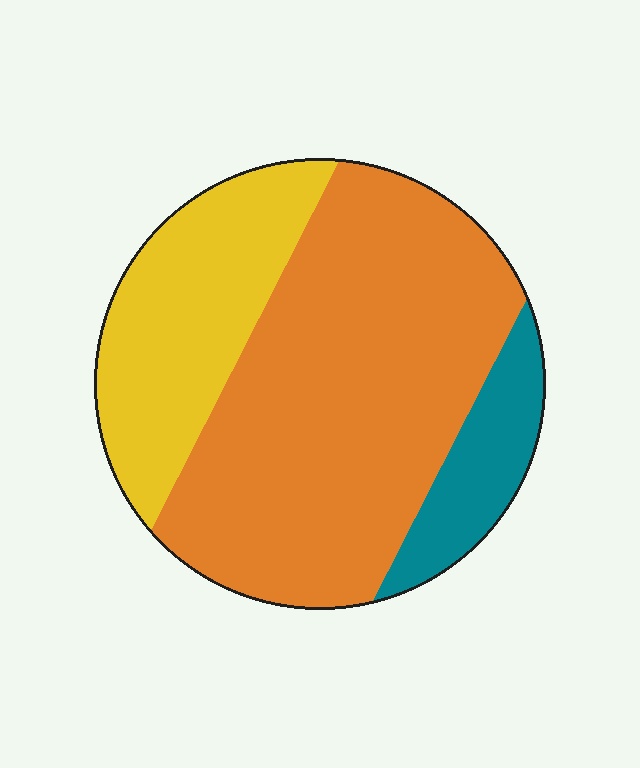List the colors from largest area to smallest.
From largest to smallest: orange, yellow, teal.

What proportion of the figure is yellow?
Yellow takes up about one quarter (1/4) of the figure.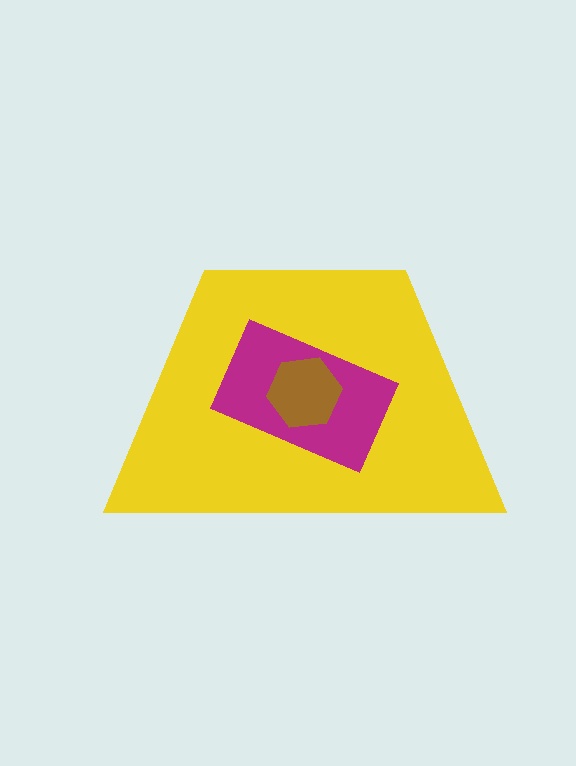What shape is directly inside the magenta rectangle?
The brown hexagon.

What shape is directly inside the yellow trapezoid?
The magenta rectangle.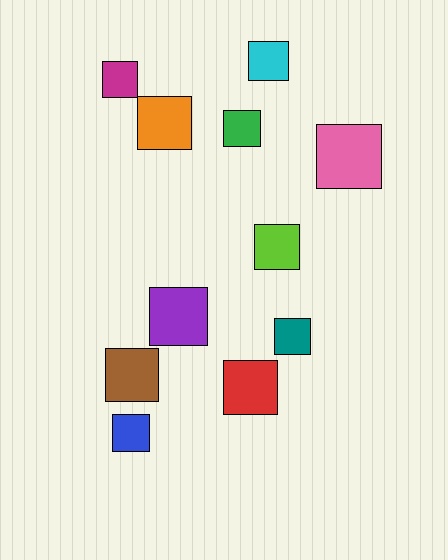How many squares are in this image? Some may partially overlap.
There are 11 squares.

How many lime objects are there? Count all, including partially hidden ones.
There is 1 lime object.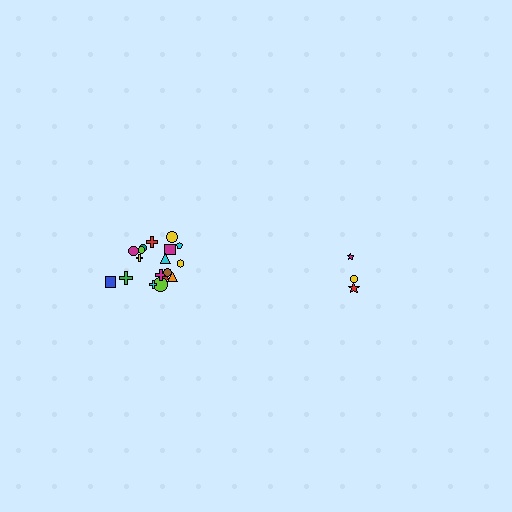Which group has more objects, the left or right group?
The left group.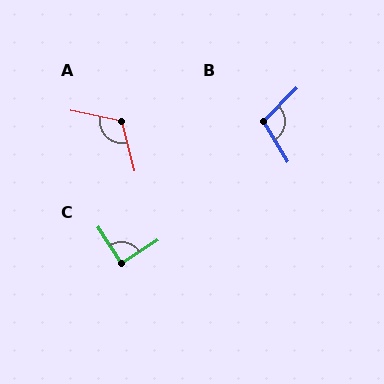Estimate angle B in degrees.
Approximately 104 degrees.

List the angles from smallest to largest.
C (89°), B (104°), A (116°).